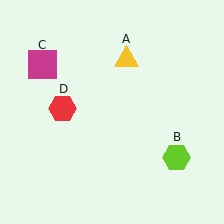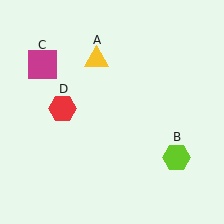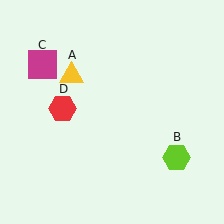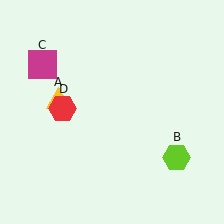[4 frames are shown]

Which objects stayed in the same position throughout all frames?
Lime hexagon (object B) and magenta square (object C) and red hexagon (object D) remained stationary.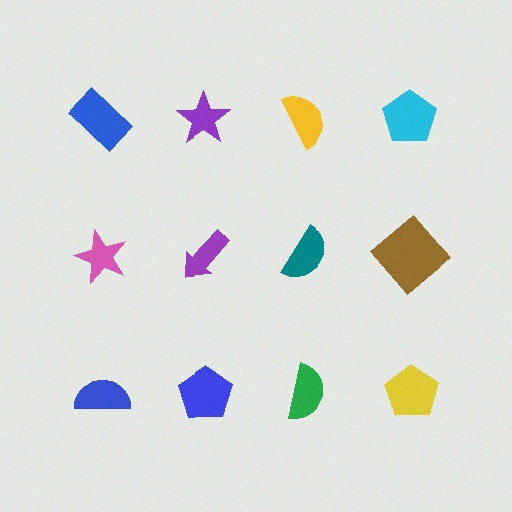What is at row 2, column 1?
A pink star.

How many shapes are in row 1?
4 shapes.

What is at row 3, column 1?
A blue semicircle.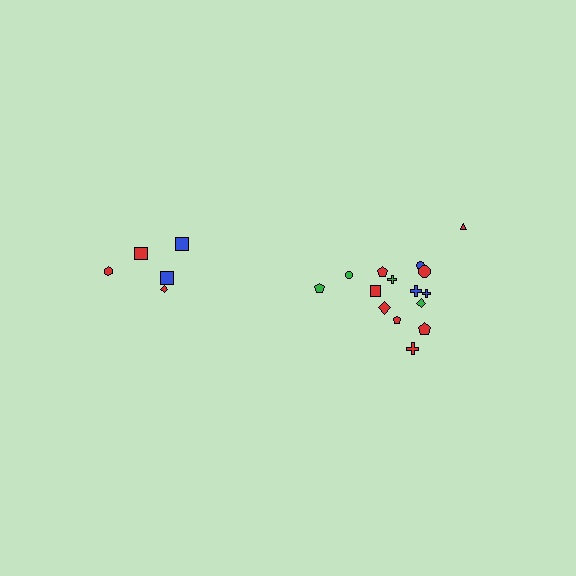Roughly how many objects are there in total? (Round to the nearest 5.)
Roughly 20 objects in total.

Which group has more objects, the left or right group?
The right group.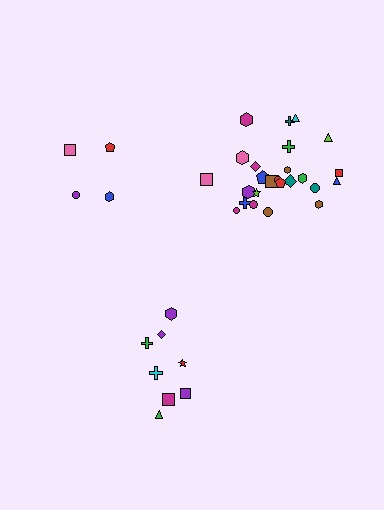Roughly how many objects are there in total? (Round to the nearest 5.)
Roughly 35 objects in total.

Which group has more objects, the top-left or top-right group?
The top-right group.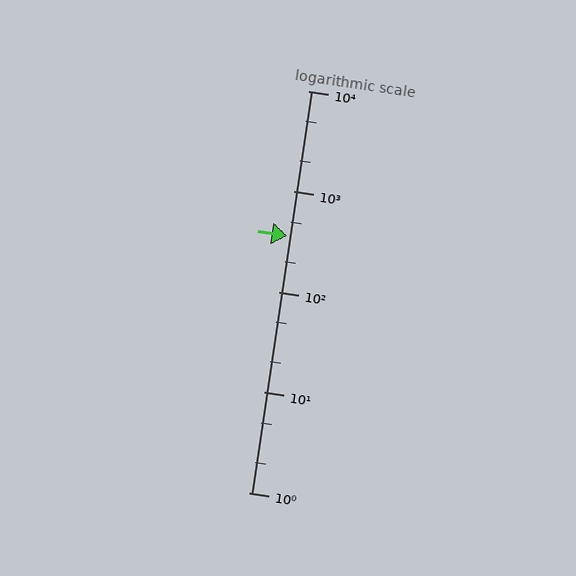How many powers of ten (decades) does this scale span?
The scale spans 4 decades, from 1 to 10000.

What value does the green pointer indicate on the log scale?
The pointer indicates approximately 360.